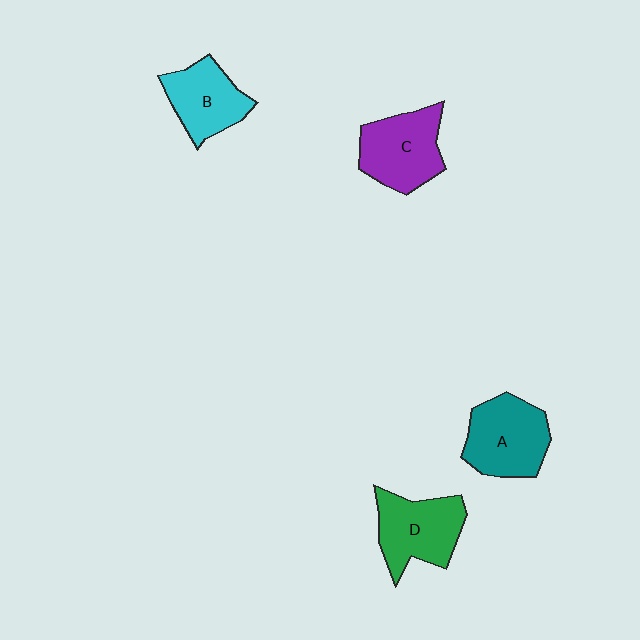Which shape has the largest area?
Shape A (teal).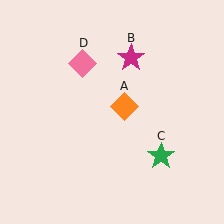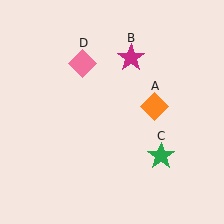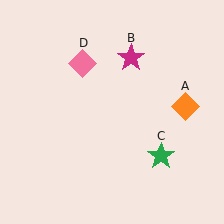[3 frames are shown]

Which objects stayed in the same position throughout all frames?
Magenta star (object B) and green star (object C) and pink diamond (object D) remained stationary.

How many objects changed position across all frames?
1 object changed position: orange diamond (object A).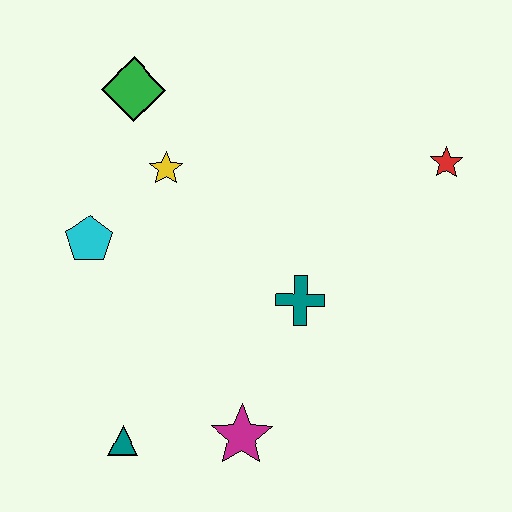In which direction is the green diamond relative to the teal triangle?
The green diamond is above the teal triangle.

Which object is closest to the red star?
The teal cross is closest to the red star.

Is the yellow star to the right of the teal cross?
No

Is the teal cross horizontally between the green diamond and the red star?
Yes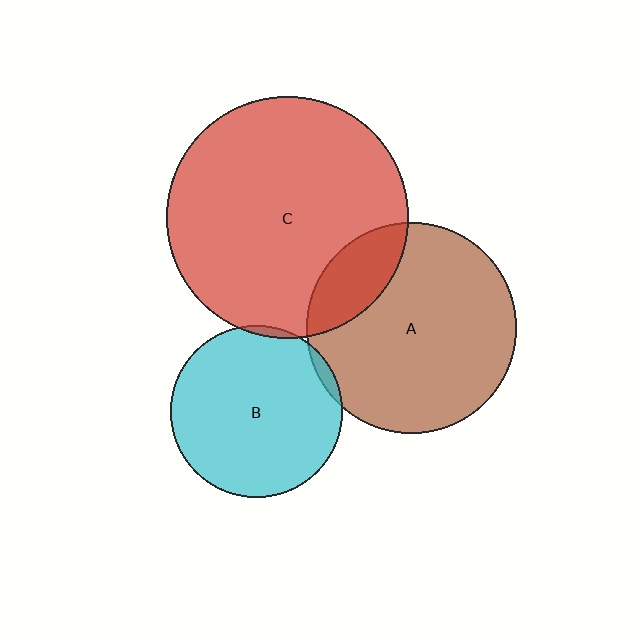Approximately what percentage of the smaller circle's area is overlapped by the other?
Approximately 5%.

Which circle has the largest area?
Circle C (red).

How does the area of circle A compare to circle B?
Approximately 1.5 times.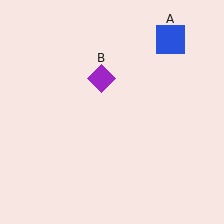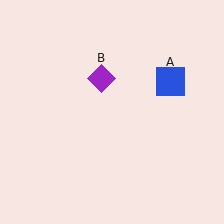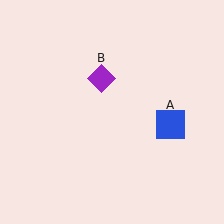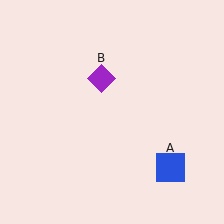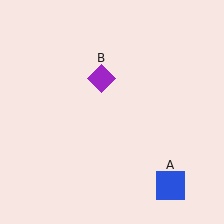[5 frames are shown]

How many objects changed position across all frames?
1 object changed position: blue square (object A).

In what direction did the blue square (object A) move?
The blue square (object A) moved down.